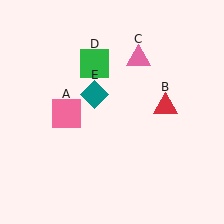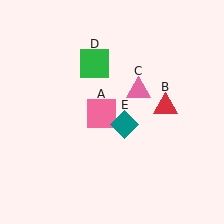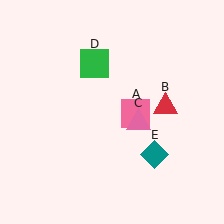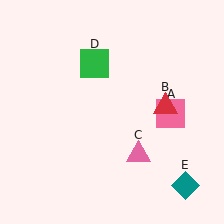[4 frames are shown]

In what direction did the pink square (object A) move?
The pink square (object A) moved right.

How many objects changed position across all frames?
3 objects changed position: pink square (object A), pink triangle (object C), teal diamond (object E).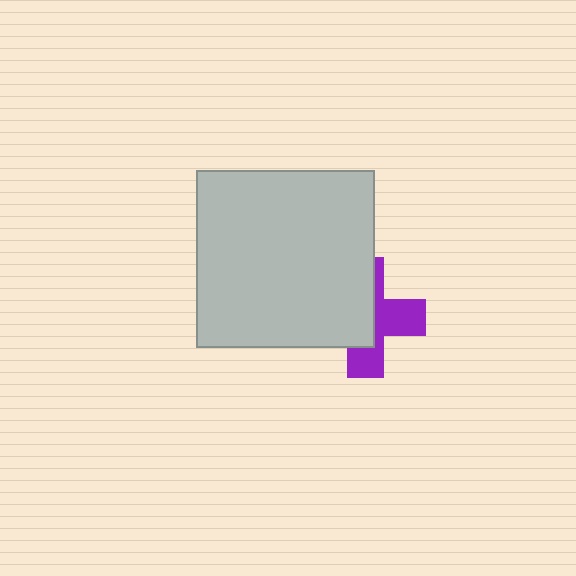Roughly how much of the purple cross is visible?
About half of it is visible (roughly 45%).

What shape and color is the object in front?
The object in front is a light gray square.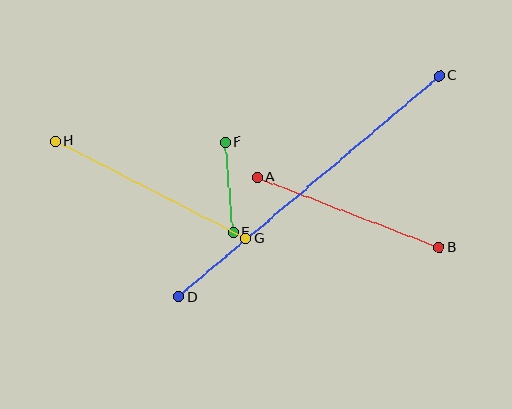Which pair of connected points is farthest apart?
Points C and D are farthest apart.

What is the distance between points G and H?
The distance is approximately 214 pixels.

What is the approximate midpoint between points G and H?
The midpoint is at approximately (151, 190) pixels.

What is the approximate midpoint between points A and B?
The midpoint is at approximately (348, 212) pixels.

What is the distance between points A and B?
The distance is approximately 195 pixels.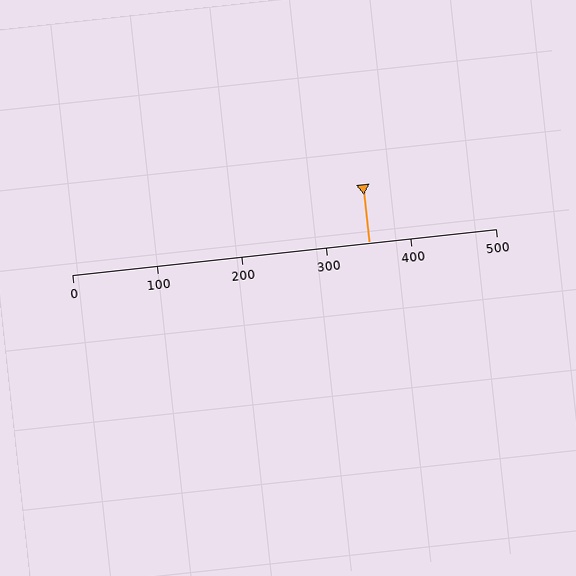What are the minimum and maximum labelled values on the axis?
The axis runs from 0 to 500.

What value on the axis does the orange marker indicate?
The marker indicates approximately 350.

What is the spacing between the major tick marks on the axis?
The major ticks are spaced 100 apart.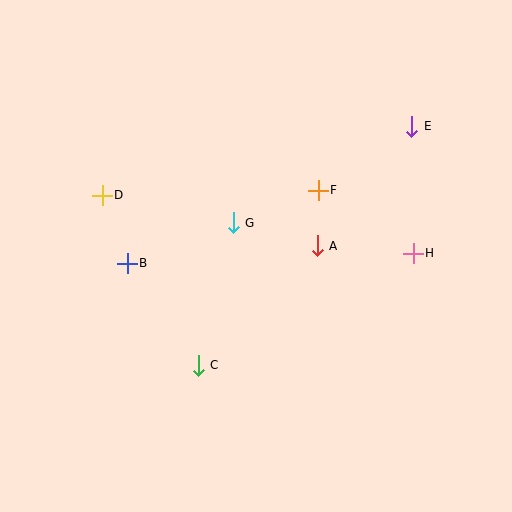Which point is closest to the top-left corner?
Point D is closest to the top-left corner.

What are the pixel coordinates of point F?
Point F is at (318, 190).